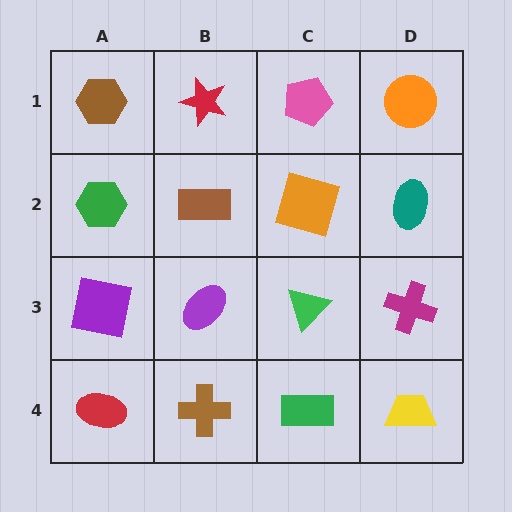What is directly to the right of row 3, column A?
A purple ellipse.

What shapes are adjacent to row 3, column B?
A brown rectangle (row 2, column B), a brown cross (row 4, column B), a purple square (row 3, column A), a green triangle (row 3, column C).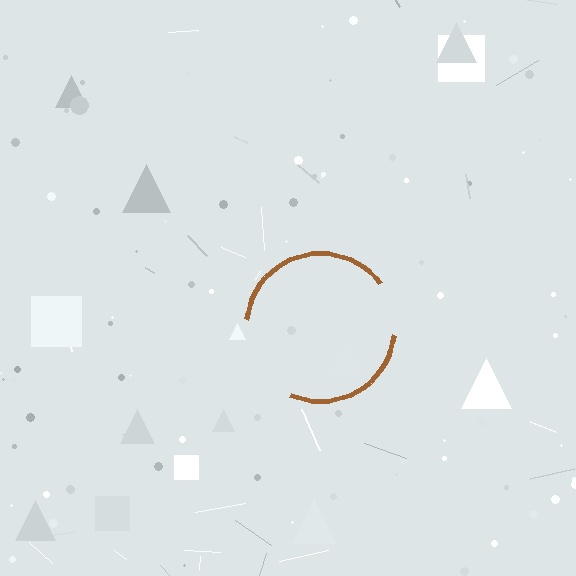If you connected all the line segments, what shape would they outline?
They would outline a circle.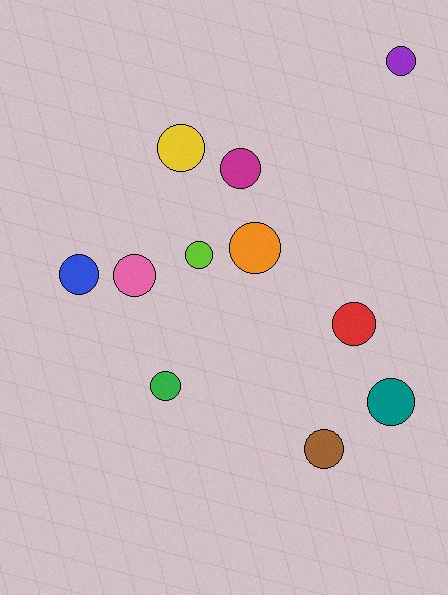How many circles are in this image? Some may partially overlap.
There are 11 circles.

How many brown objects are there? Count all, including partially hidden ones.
There is 1 brown object.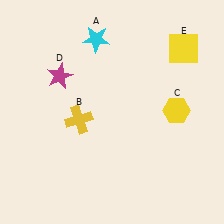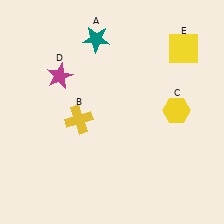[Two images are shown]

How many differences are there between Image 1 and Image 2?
There is 1 difference between the two images.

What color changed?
The star (A) changed from cyan in Image 1 to teal in Image 2.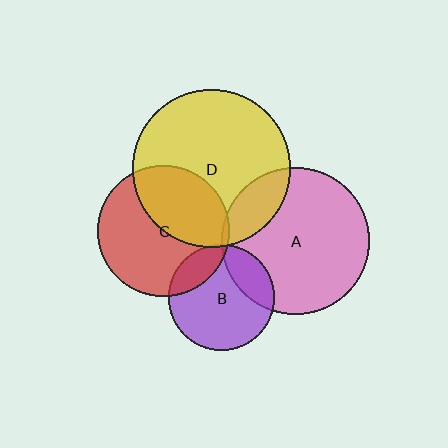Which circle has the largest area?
Circle D (yellow).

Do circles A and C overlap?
Yes.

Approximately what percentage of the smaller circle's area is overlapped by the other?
Approximately 5%.